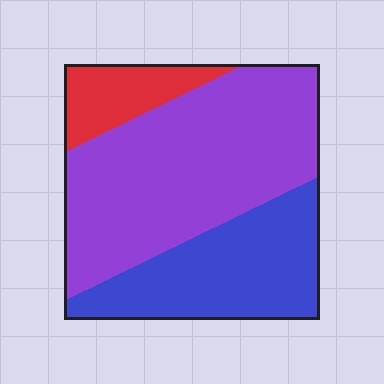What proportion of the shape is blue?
Blue covers 32% of the shape.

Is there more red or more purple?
Purple.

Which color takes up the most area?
Purple, at roughly 55%.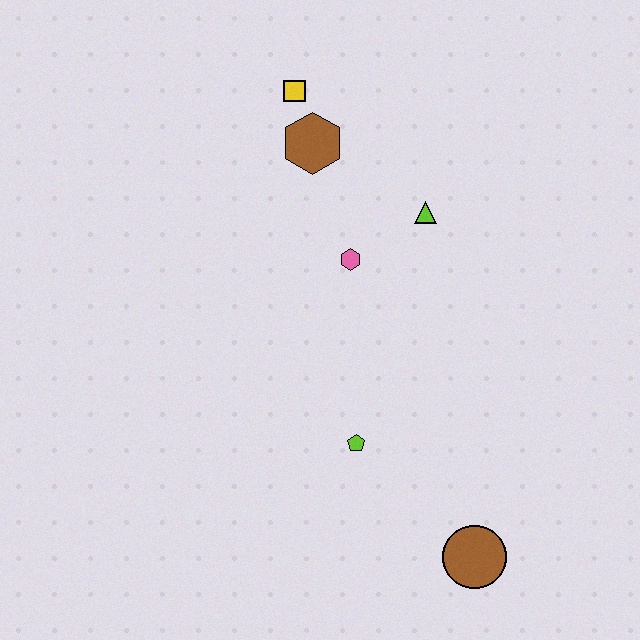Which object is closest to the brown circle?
The lime pentagon is closest to the brown circle.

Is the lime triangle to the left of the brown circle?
Yes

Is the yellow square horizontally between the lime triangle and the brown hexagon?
No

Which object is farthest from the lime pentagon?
The yellow square is farthest from the lime pentagon.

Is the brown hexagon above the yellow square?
No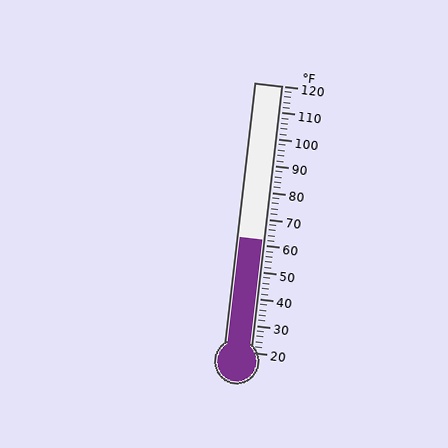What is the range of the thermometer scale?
The thermometer scale ranges from 20°F to 120°F.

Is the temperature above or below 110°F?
The temperature is below 110°F.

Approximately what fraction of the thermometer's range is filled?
The thermometer is filled to approximately 40% of its range.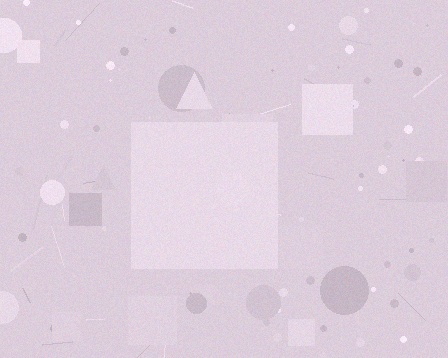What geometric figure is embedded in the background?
A square is embedded in the background.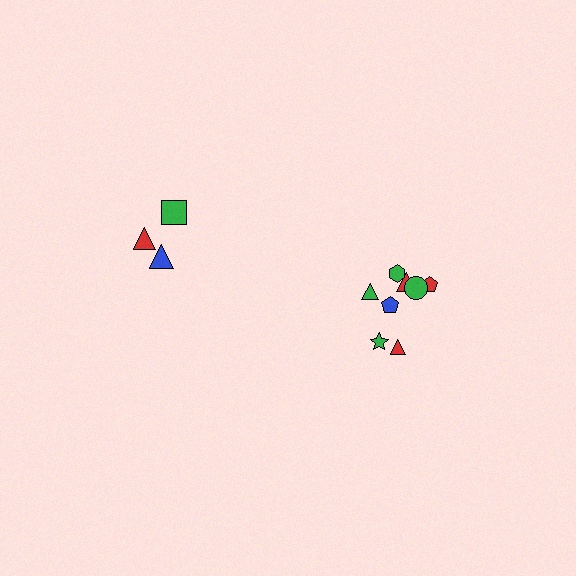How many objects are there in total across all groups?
There are 11 objects.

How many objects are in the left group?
There are 3 objects.